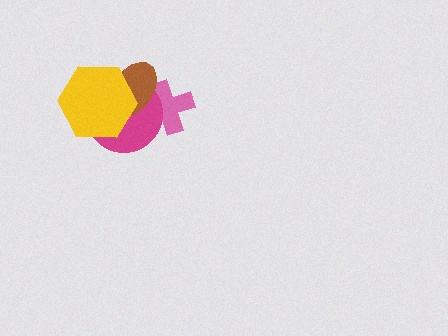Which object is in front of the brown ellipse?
The yellow hexagon is in front of the brown ellipse.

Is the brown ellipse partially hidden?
Yes, it is partially covered by another shape.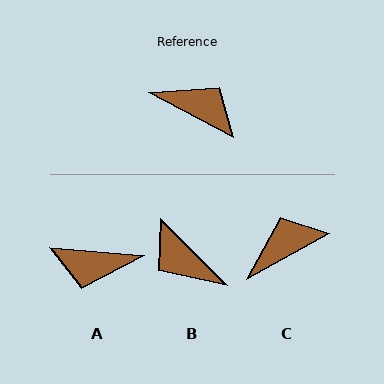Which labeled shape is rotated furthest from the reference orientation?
B, about 163 degrees away.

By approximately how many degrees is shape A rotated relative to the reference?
Approximately 157 degrees clockwise.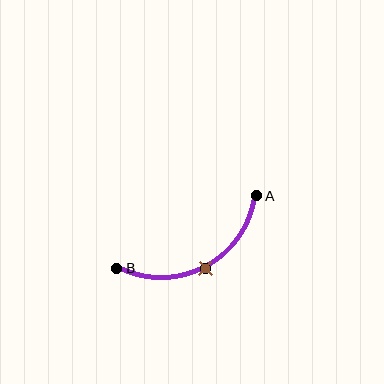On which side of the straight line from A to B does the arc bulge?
The arc bulges below the straight line connecting A and B.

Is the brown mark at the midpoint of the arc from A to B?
Yes. The brown mark lies on the arc at equal arc-length from both A and B — it is the arc midpoint.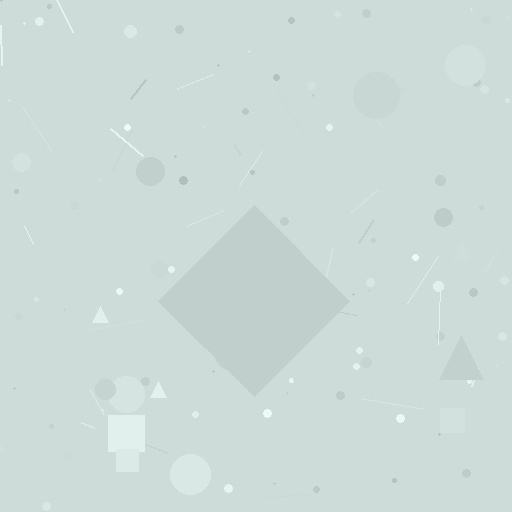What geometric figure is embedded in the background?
A diamond is embedded in the background.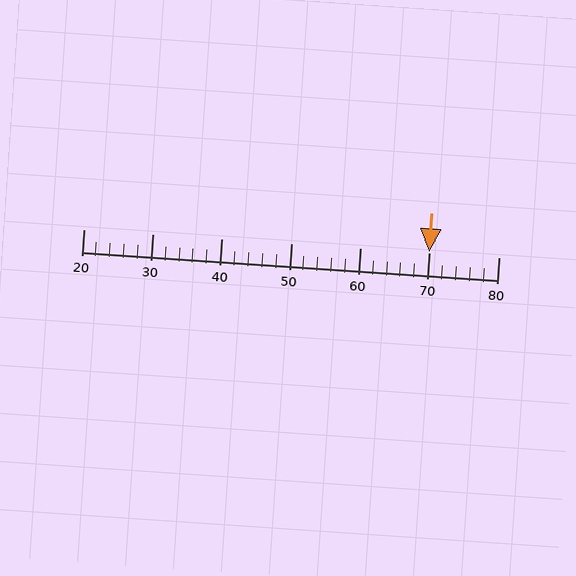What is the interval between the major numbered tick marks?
The major tick marks are spaced 10 units apart.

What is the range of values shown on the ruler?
The ruler shows values from 20 to 80.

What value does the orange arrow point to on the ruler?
The orange arrow points to approximately 70.